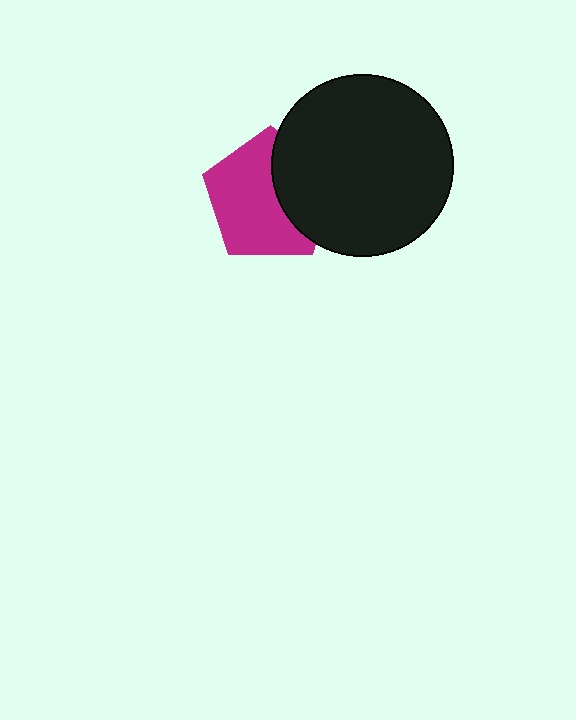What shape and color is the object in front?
The object in front is a black circle.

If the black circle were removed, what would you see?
You would see the complete magenta pentagon.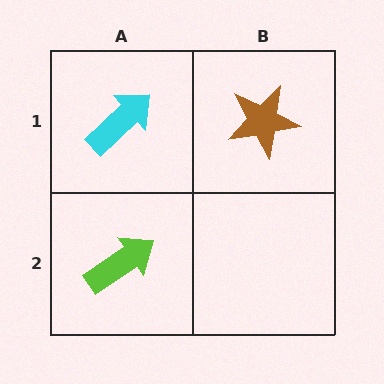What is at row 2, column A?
A lime arrow.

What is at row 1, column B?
A brown star.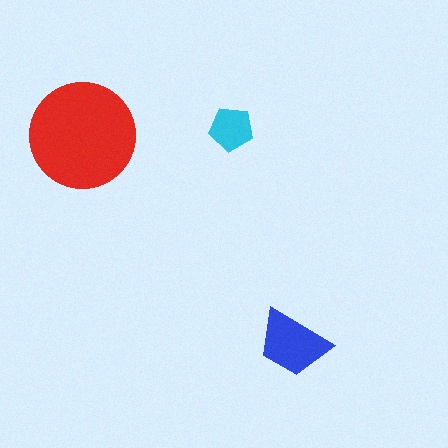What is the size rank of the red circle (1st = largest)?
1st.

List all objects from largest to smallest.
The red circle, the blue trapezoid, the cyan pentagon.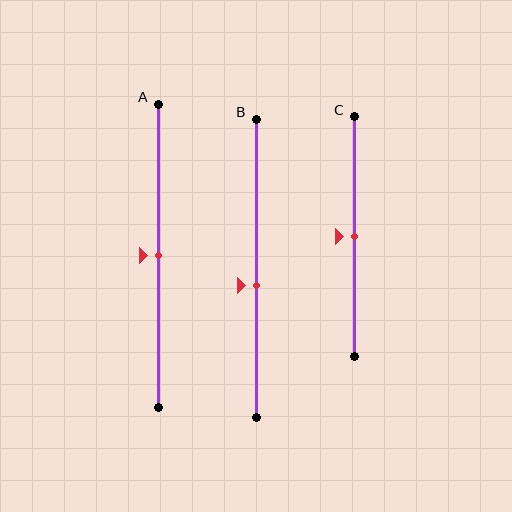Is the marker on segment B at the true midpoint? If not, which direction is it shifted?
No, the marker on segment B is shifted downward by about 6% of the segment length.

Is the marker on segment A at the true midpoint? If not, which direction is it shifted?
Yes, the marker on segment A is at the true midpoint.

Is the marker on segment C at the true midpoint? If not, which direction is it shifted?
Yes, the marker on segment C is at the true midpoint.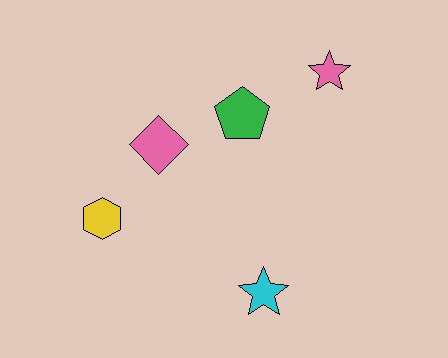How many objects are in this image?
There are 5 objects.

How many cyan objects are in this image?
There is 1 cyan object.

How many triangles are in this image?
There are no triangles.